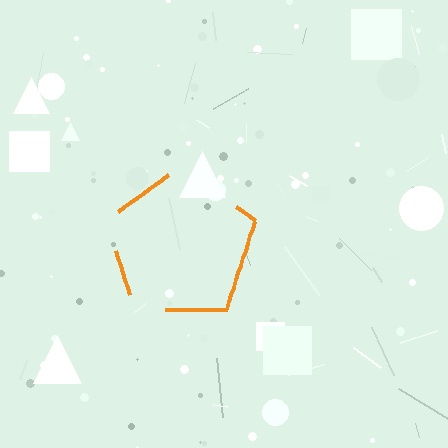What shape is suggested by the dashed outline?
The dashed outline suggests a pentagon.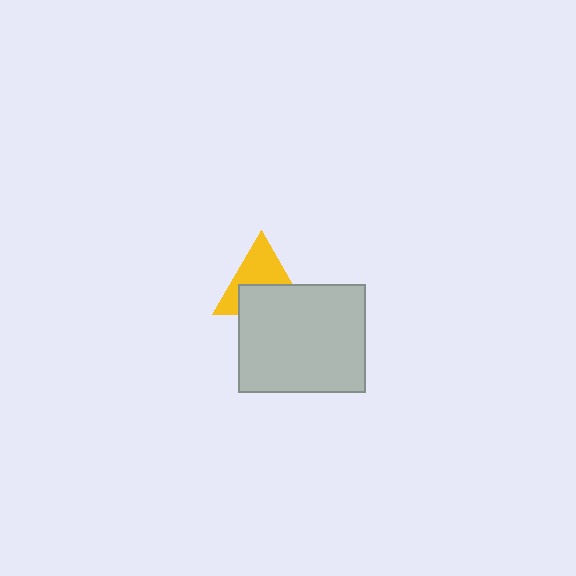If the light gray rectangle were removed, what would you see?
You would see the complete yellow triangle.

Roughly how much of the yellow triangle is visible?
About half of it is visible (roughly 52%).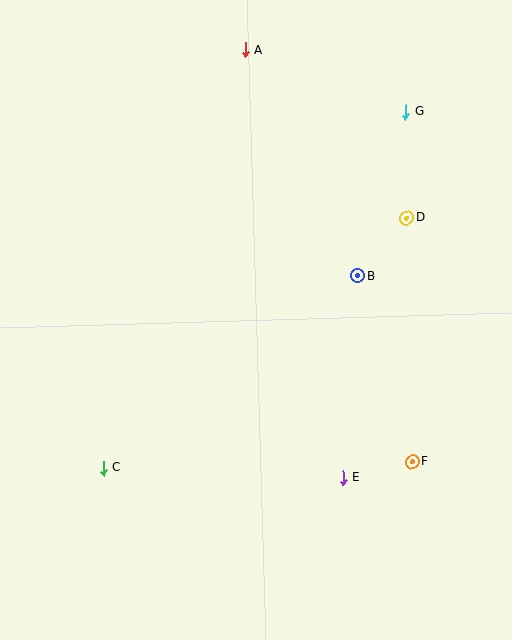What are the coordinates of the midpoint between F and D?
The midpoint between F and D is at (409, 340).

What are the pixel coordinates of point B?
Point B is at (357, 276).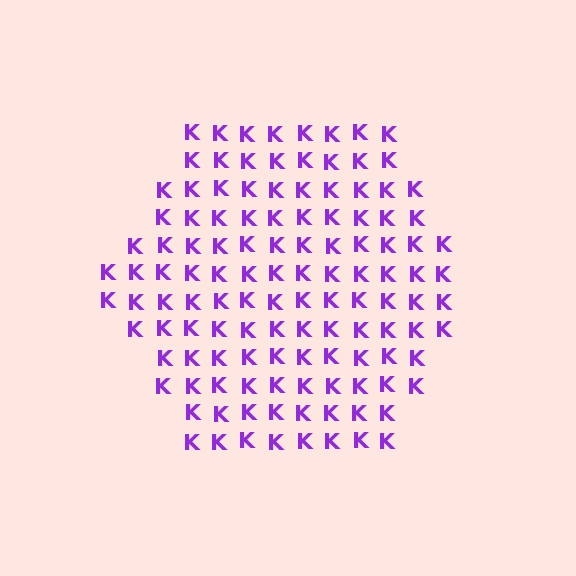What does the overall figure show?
The overall figure shows a hexagon.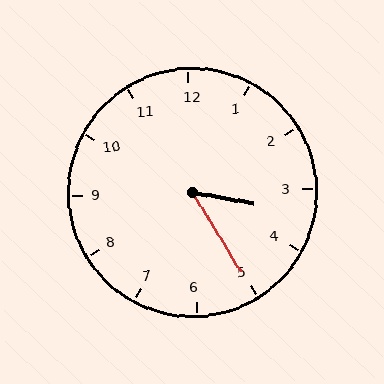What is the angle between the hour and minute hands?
Approximately 48 degrees.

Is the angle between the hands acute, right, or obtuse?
It is acute.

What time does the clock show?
3:25.